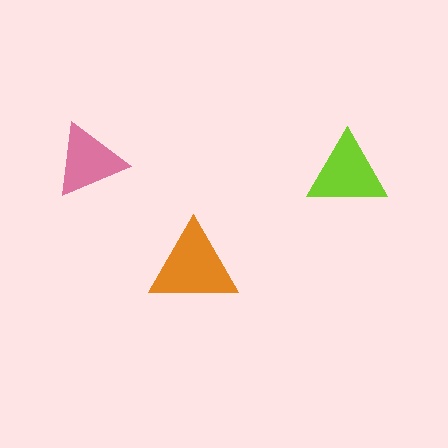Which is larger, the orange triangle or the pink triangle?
The orange one.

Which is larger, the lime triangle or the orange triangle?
The orange one.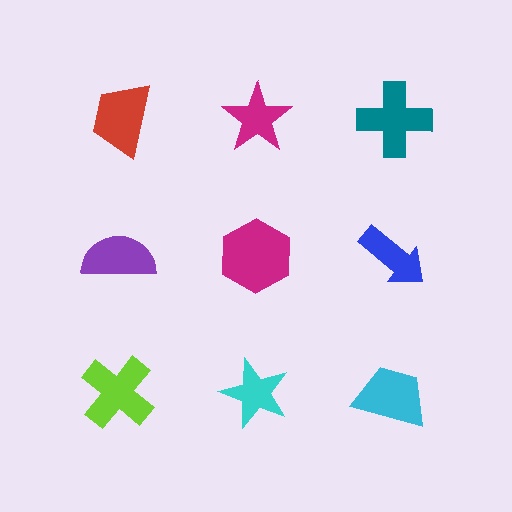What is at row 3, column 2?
A cyan star.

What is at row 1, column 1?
A red trapezoid.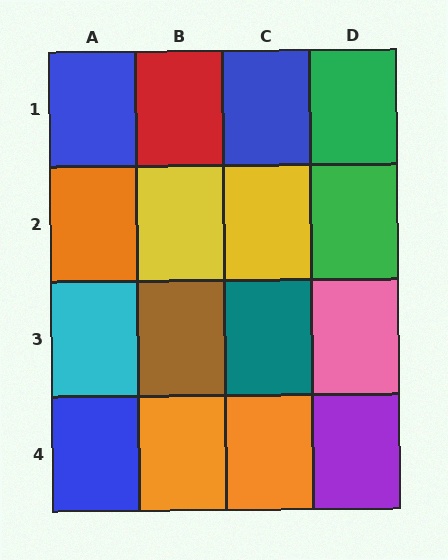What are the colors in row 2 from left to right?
Orange, yellow, yellow, green.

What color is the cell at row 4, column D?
Purple.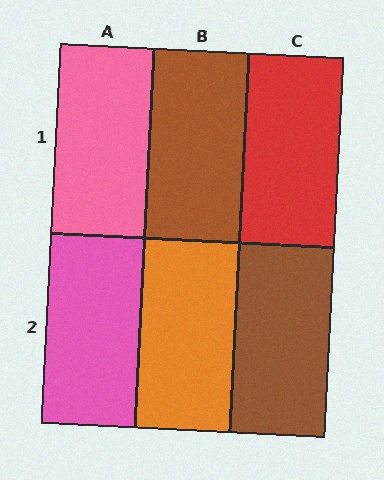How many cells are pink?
2 cells are pink.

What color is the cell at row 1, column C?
Red.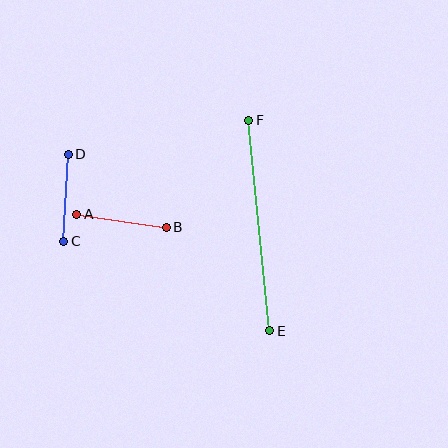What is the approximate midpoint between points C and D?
The midpoint is at approximately (66, 198) pixels.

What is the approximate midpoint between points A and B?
The midpoint is at approximately (121, 221) pixels.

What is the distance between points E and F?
The distance is approximately 212 pixels.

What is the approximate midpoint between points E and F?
The midpoint is at approximately (259, 225) pixels.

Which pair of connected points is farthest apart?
Points E and F are farthest apart.